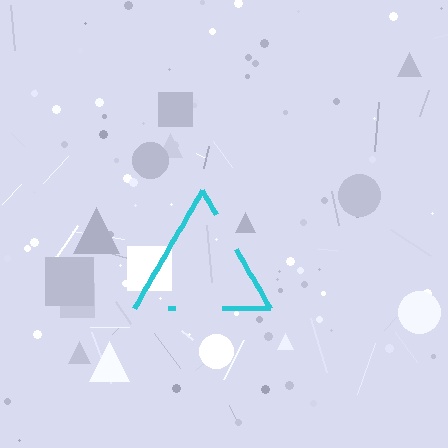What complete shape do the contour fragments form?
The contour fragments form a triangle.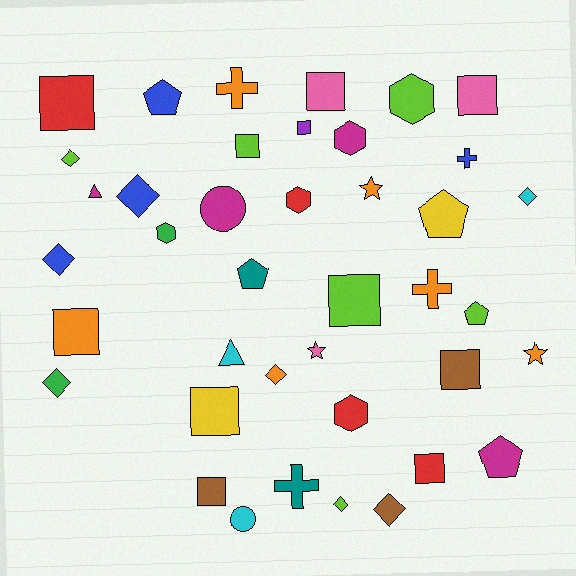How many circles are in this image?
There are 2 circles.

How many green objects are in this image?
There are 2 green objects.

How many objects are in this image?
There are 40 objects.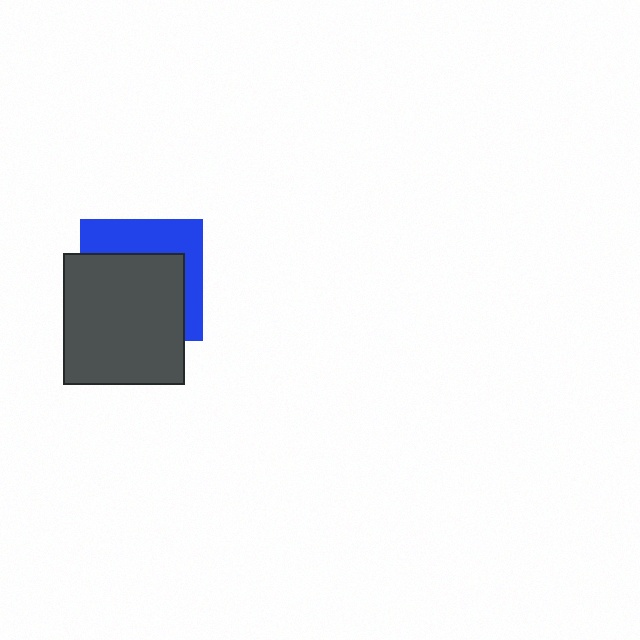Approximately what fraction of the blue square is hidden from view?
Roughly 62% of the blue square is hidden behind the dark gray rectangle.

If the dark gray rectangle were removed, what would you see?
You would see the complete blue square.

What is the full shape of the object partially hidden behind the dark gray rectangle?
The partially hidden object is a blue square.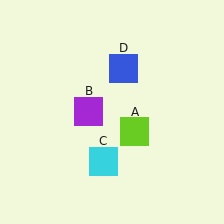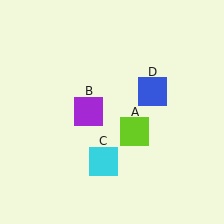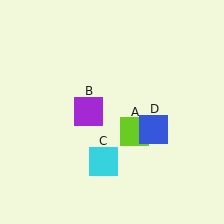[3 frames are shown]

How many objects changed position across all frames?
1 object changed position: blue square (object D).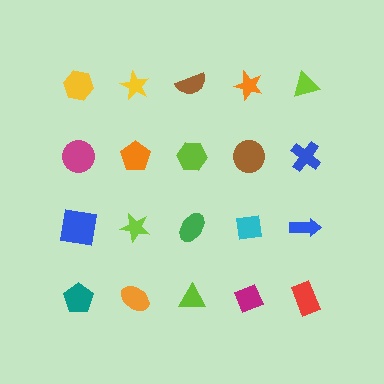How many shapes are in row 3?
5 shapes.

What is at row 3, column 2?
A lime star.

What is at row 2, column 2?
An orange pentagon.